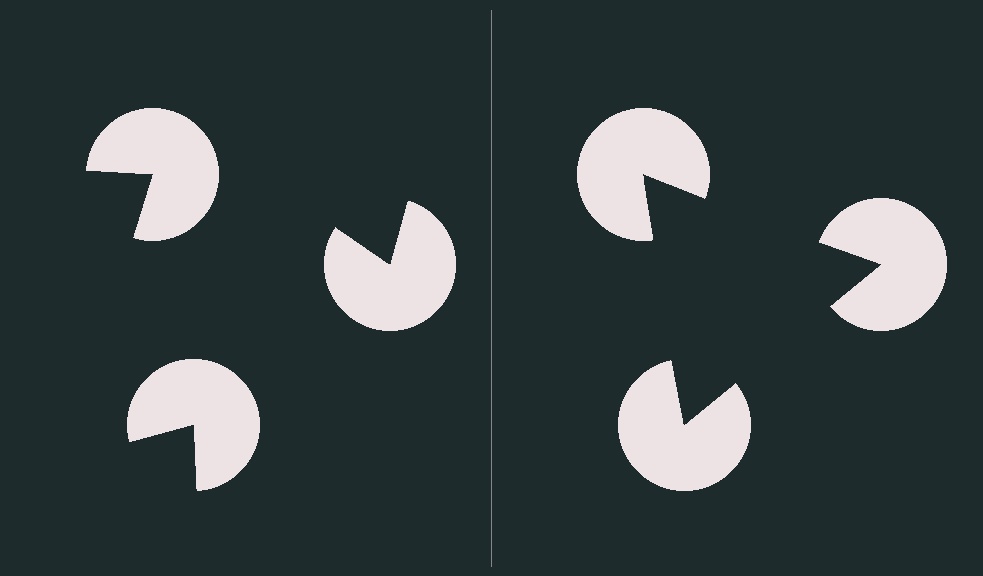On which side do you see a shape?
An illusory triangle appears on the right side. On the left side the wedge cuts are rotated, so no coherent shape forms.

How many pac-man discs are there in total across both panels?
6 — 3 on each side.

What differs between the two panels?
The pac-man discs are positioned identically on both sides; only the wedge orientations differ. On the right they align to a triangle; on the left they are misaligned.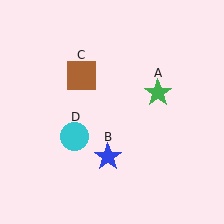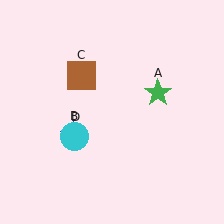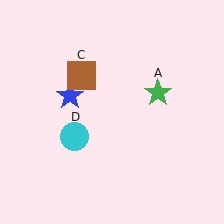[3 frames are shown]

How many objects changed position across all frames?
1 object changed position: blue star (object B).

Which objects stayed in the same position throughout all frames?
Green star (object A) and brown square (object C) and cyan circle (object D) remained stationary.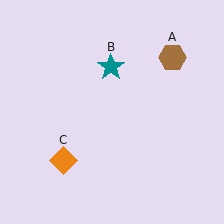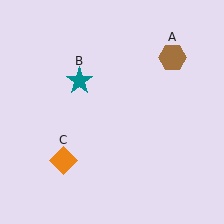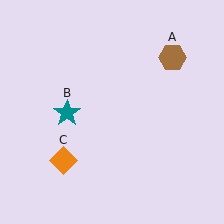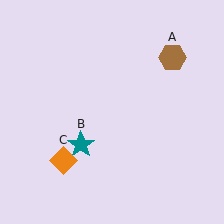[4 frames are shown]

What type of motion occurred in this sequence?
The teal star (object B) rotated counterclockwise around the center of the scene.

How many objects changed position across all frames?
1 object changed position: teal star (object B).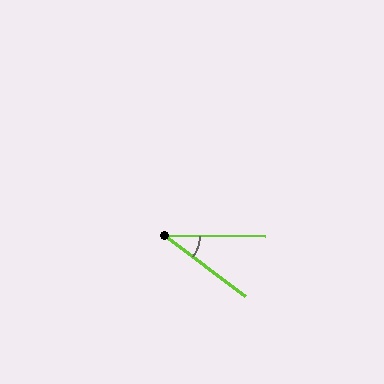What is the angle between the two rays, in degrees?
Approximately 36 degrees.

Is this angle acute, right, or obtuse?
It is acute.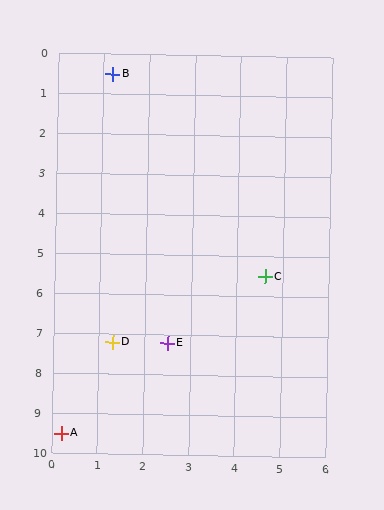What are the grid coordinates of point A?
Point A is at approximately (0.2, 9.5).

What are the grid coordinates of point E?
Point E is at approximately (2.5, 7.2).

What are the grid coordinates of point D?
Point D is at approximately (1.3, 7.2).